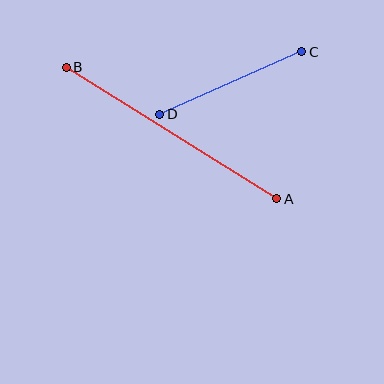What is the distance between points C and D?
The distance is approximately 156 pixels.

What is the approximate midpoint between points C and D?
The midpoint is at approximately (231, 83) pixels.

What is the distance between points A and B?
The distance is approximately 249 pixels.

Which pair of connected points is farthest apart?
Points A and B are farthest apart.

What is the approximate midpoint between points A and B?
The midpoint is at approximately (171, 133) pixels.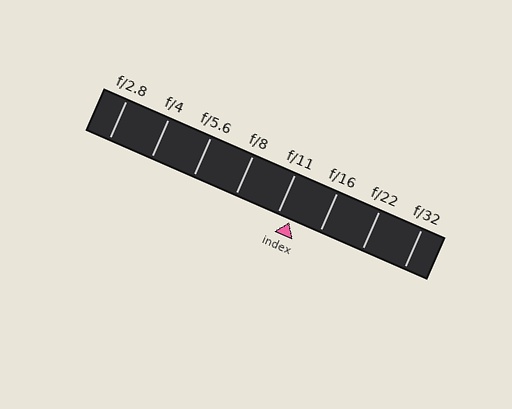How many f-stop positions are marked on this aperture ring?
There are 8 f-stop positions marked.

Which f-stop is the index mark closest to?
The index mark is closest to f/11.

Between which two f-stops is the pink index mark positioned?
The index mark is between f/11 and f/16.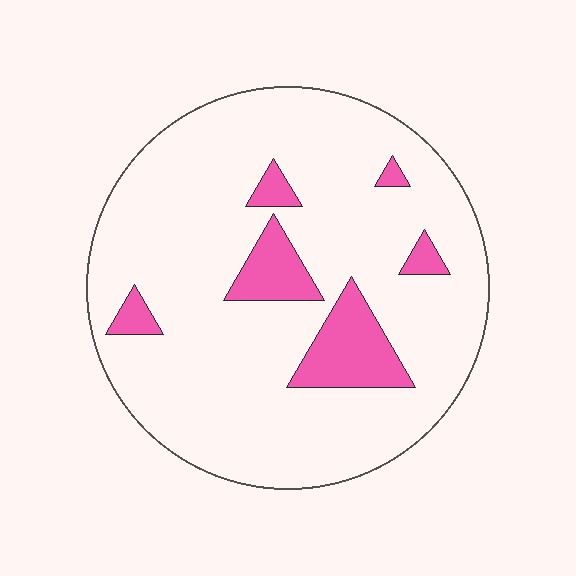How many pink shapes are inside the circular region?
6.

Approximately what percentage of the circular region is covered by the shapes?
Approximately 15%.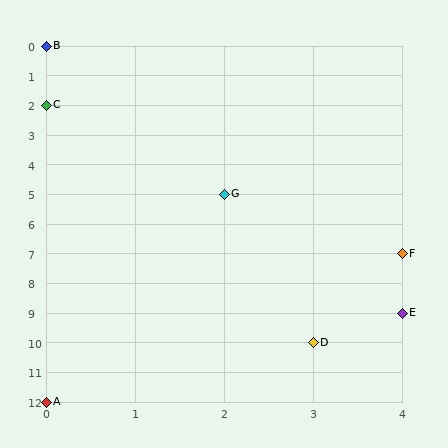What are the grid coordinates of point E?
Point E is at grid coordinates (4, 9).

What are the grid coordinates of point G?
Point G is at grid coordinates (2, 5).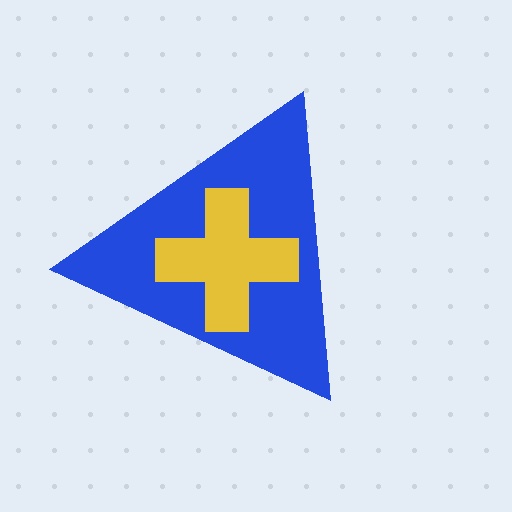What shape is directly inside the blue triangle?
The yellow cross.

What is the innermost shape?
The yellow cross.